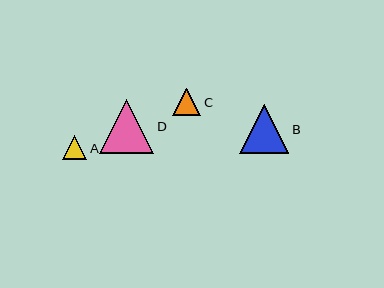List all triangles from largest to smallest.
From largest to smallest: D, B, C, A.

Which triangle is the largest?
Triangle D is the largest with a size of approximately 54 pixels.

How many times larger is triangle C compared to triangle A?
Triangle C is approximately 1.1 times the size of triangle A.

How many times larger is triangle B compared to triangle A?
Triangle B is approximately 2.0 times the size of triangle A.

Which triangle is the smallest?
Triangle A is the smallest with a size of approximately 24 pixels.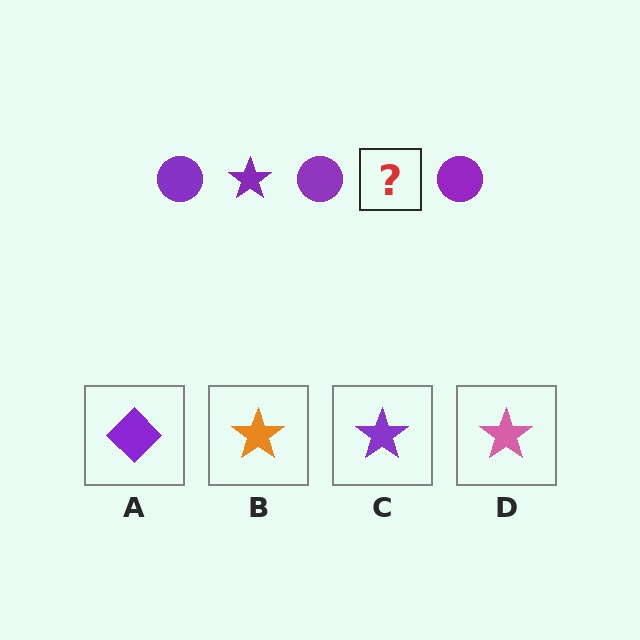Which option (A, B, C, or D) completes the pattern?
C.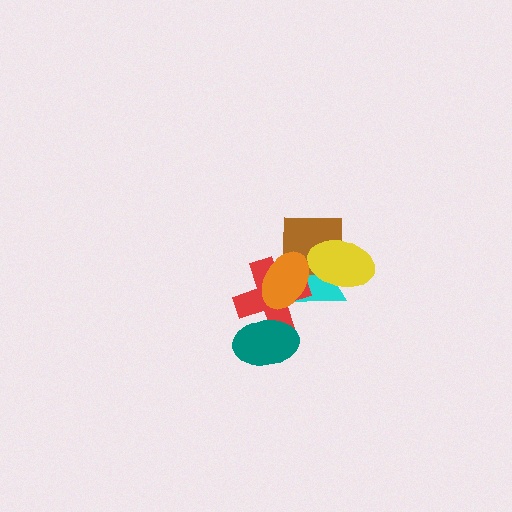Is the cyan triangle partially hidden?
Yes, it is partially covered by another shape.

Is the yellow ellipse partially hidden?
Yes, it is partially covered by another shape.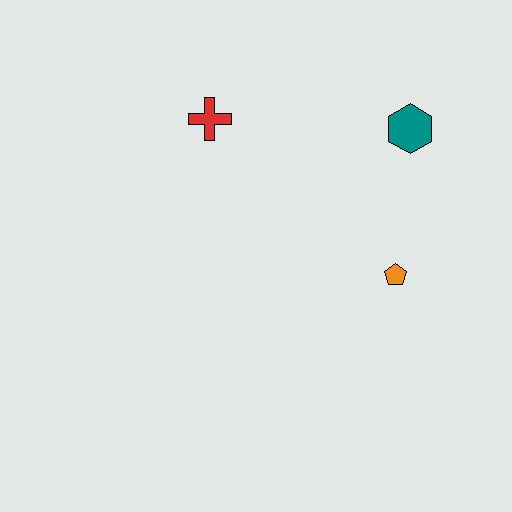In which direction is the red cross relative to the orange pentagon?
The red cross is to the left of the orange pentagon.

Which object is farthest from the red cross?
The orange pentagon is farthest from the red cross.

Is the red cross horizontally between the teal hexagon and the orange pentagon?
No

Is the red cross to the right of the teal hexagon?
No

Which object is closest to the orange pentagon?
The teal hexagon is closest to the orange pentagon.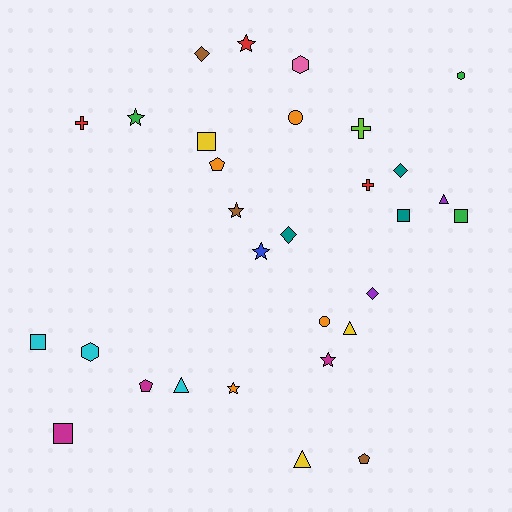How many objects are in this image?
There are 30 objects.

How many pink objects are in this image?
There is 1 pink object.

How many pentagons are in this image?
There are 3 pentagons.